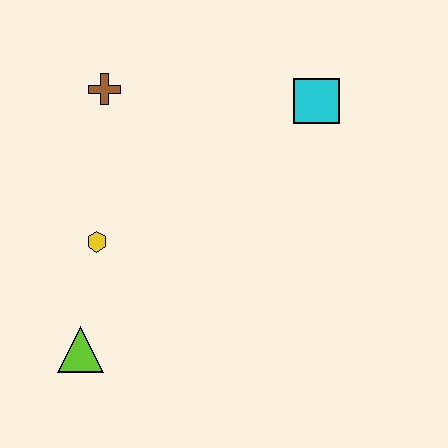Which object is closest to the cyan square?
The brown cross is closest to the cyan square.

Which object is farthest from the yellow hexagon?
The cyan square is farthest from the yellow hexagon.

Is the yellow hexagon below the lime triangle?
No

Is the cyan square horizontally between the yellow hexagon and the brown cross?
No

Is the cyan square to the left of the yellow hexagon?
No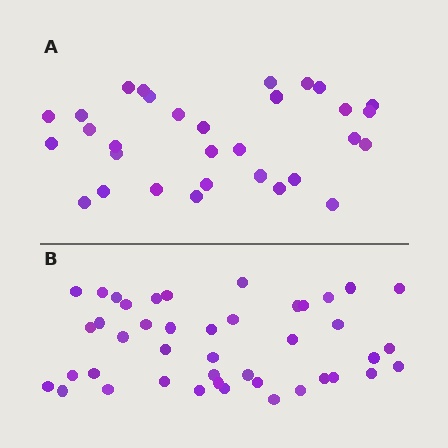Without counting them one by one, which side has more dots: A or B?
Region B (the bottom region) has more dots.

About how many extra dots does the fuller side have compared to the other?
Region B has roughly 12 or so more dots than region A.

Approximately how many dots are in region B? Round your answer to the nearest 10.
About 40 dots. (The exact count is 43, which rounds to 40.)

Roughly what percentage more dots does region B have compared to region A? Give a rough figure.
About 40% more.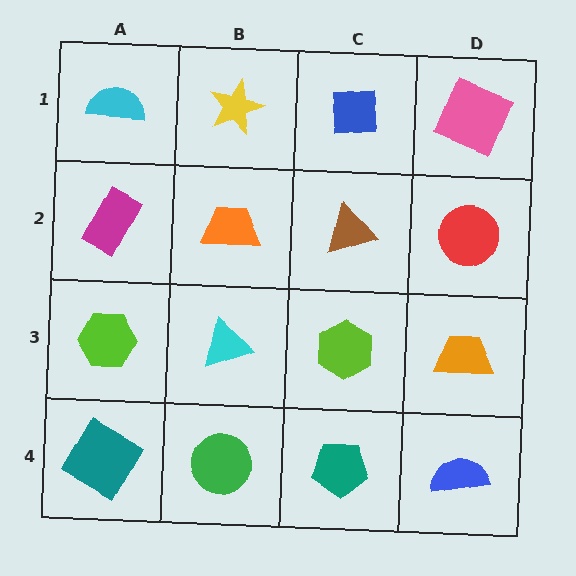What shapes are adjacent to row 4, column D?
An orange trapezoid (row 3, column D), a teal pentagon (row 4, column C).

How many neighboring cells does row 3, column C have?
4.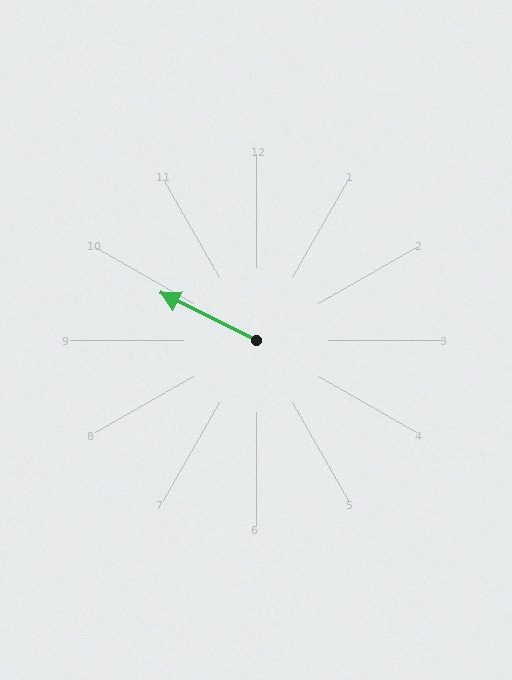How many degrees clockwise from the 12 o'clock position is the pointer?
Approximately 297 degrees.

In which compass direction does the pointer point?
Northwest.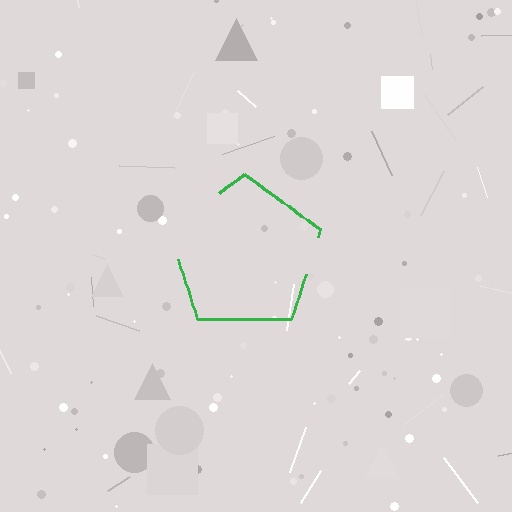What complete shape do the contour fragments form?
The contour fragments form a pentagon.